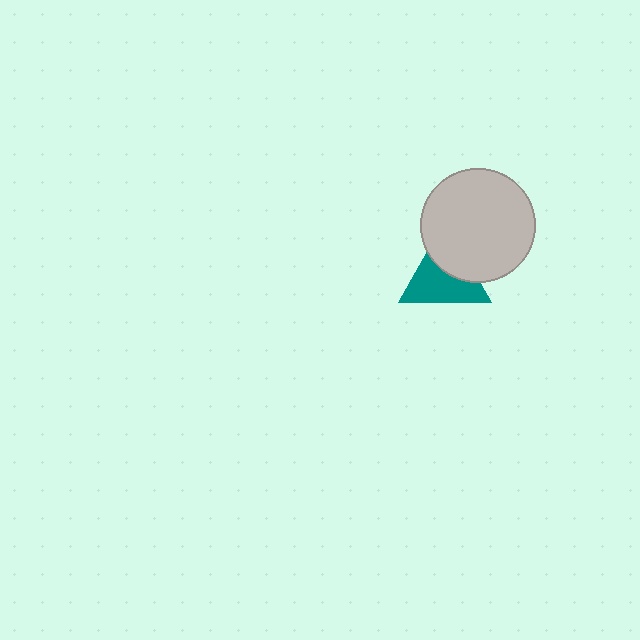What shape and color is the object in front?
The object in front is a light gray circle.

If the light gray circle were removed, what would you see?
You would see the complete teal triangle.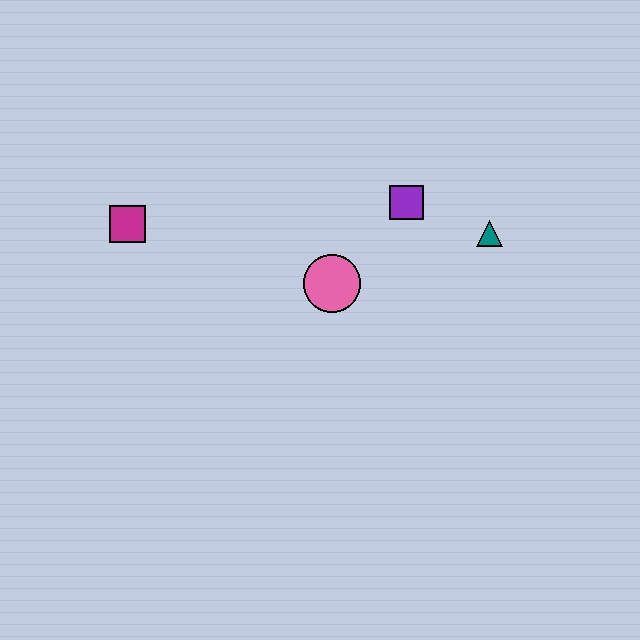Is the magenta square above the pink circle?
Yes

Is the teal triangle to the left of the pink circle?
No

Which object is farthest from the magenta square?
The teal triangle is farthest from the magenta square.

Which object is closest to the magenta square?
The pink circle is closest to the magenta square.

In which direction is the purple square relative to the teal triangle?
The purple square is to the left of the teal triangle.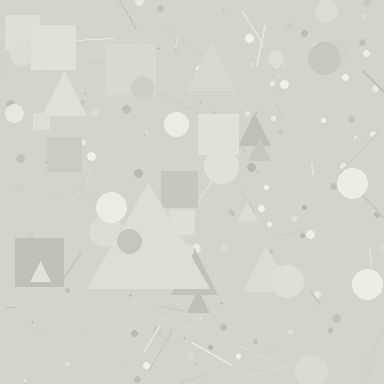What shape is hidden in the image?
A triangle is hidden in the image.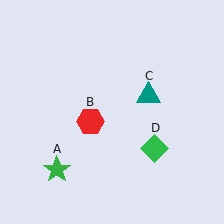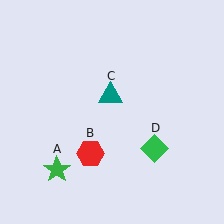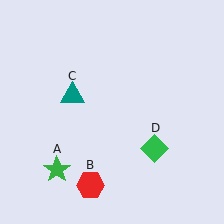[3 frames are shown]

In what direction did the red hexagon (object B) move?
The red hexagon (object B) moved down.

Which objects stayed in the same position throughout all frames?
Green star (object A) and green diamond (object D) remained stationary.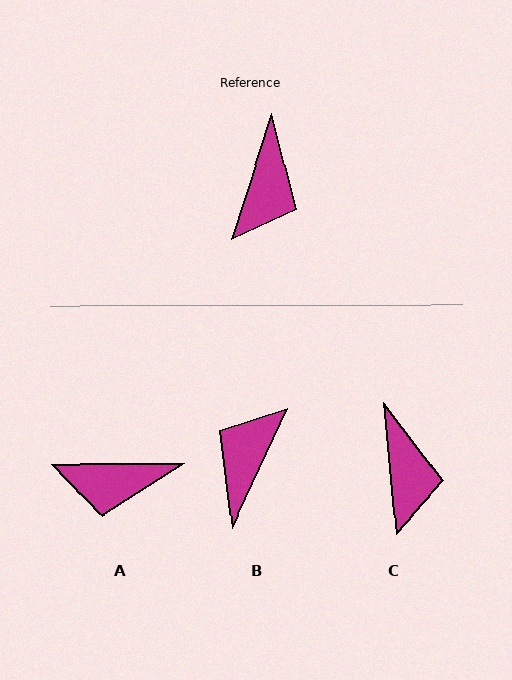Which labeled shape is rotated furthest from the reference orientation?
B, about 173 degrees away.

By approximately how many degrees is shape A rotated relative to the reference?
Approximately 72 degrees clockwise.